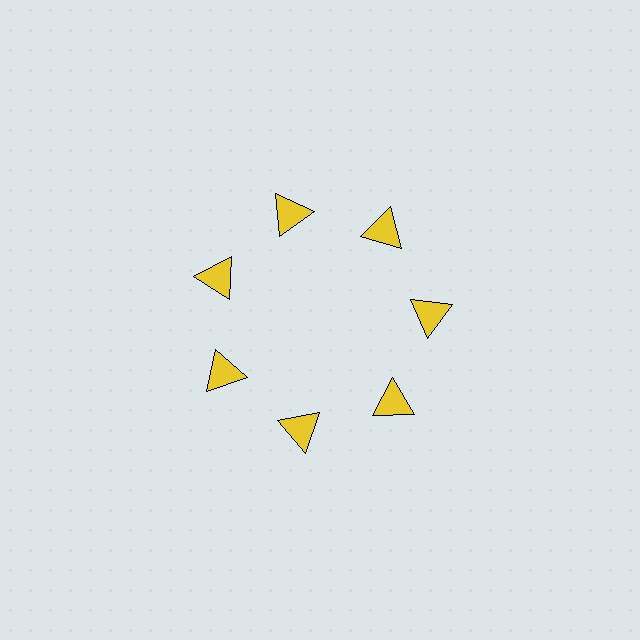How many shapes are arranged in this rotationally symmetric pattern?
There are 7 shapes, arranged in 7 groups of 1.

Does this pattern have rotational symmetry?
Yes, this pattern has 7-fold rotational symmetry. It looks the same after rotating 51 degrees around the center.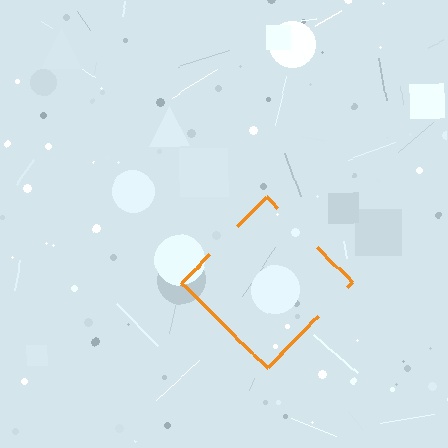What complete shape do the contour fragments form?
The contour fragments form a diamond.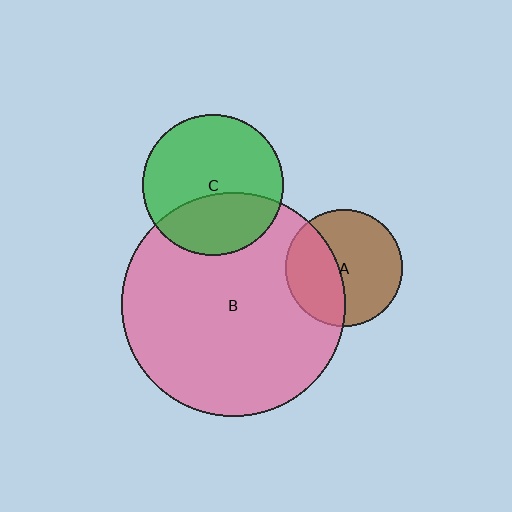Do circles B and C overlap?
Yes.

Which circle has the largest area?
Circle B (pink).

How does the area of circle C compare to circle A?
Approximately 1.4 times.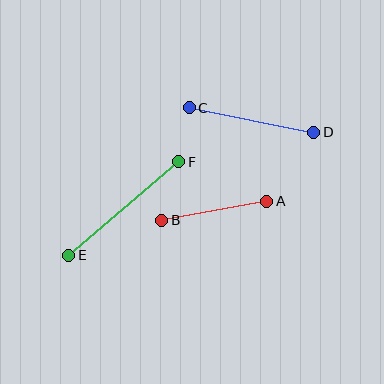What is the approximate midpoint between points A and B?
The midpoint is at approximately (214, 211) pixels.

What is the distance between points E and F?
The distance is approximately 144 pixels.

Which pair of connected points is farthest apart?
Points E and F are farthest apart.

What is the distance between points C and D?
The distance is approximately 127 pixels.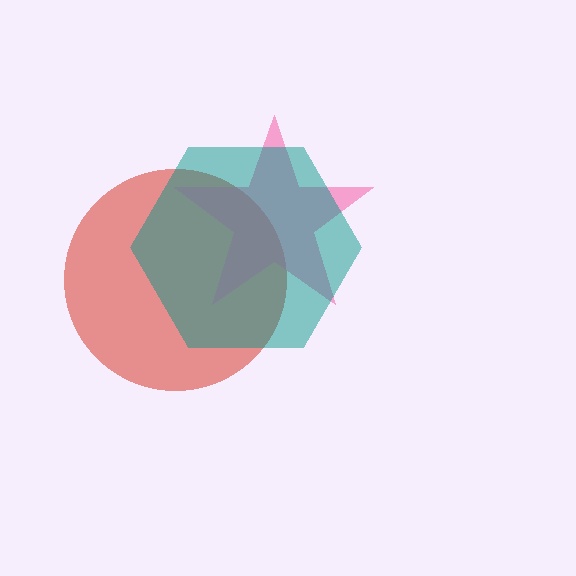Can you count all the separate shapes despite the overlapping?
Yes, there are 3 separate shapes.